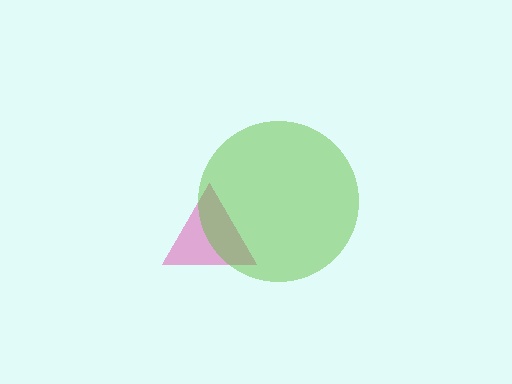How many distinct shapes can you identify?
There are 2 distinct shapes: a pink triangle, a lime circle.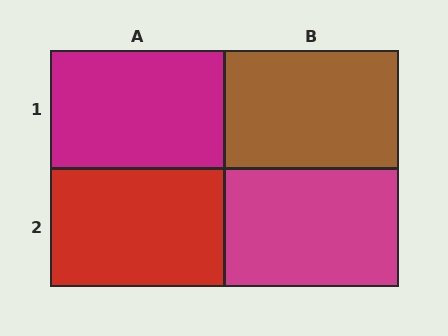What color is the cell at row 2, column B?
Magenta.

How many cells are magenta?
2 cells are magenta.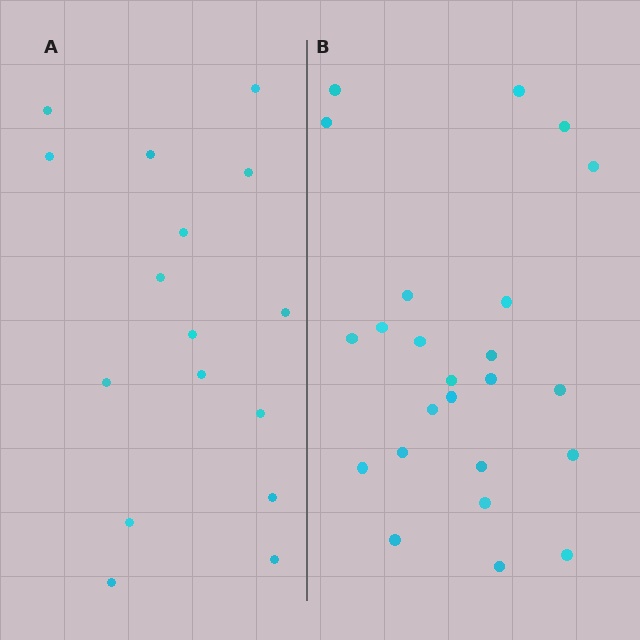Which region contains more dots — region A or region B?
Region B (the right region) has more dots.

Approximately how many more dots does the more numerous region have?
Region B has roughly 8 or so more dots than region A.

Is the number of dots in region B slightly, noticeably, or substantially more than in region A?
Region B has substantially more. The ratio is roughly 1.5 to 1.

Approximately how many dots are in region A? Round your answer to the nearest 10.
About 20 dots. (The exact count is 16, which rounds to 20.)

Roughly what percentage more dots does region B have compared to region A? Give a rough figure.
About 50% more.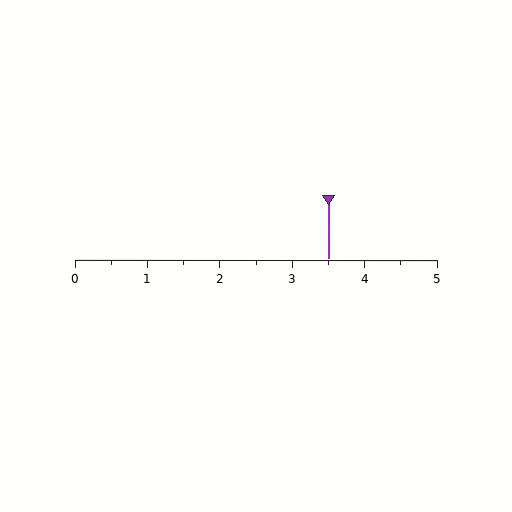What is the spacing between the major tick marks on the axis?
The major ticks are spaced 1 apart.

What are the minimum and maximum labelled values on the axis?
The axis runs from 0 to 5.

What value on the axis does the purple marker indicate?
The marker indicates approximately 3.5.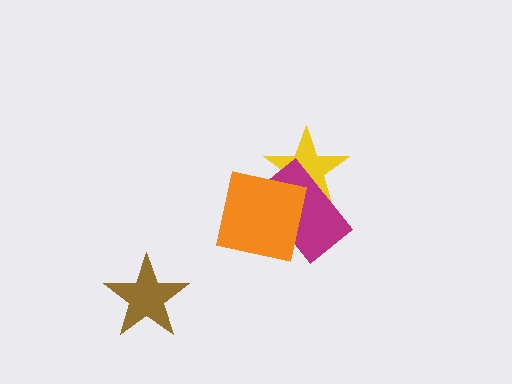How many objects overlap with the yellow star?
2 objects overlap with the yellow star.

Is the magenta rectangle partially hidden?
Yes, it is partially covered by another shape.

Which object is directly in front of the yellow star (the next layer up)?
The magenta rectangle is directly in front of the yellow star.